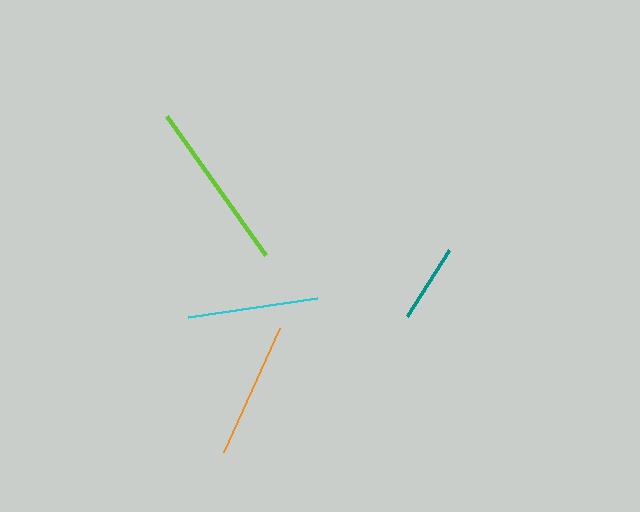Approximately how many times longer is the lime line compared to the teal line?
The lime line is approximately 2.2 times the length of the teal line.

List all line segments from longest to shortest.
From longest to shortest: lime, orange, cyan, teal.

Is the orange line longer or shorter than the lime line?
The lime line is longer than the orange line.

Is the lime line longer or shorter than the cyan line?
The lime line is longer than the cyan line.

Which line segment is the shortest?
The teal line is the shortest at approximately 78 pixels.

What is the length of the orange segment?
The orange segment is approximately 137 pixels long.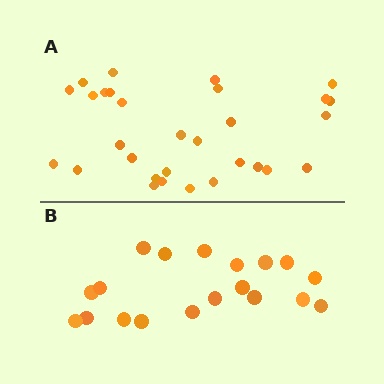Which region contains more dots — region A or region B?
Region A (the top region) has more dots.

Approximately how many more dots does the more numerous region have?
Region A has roughly 12 or so more dots than region B.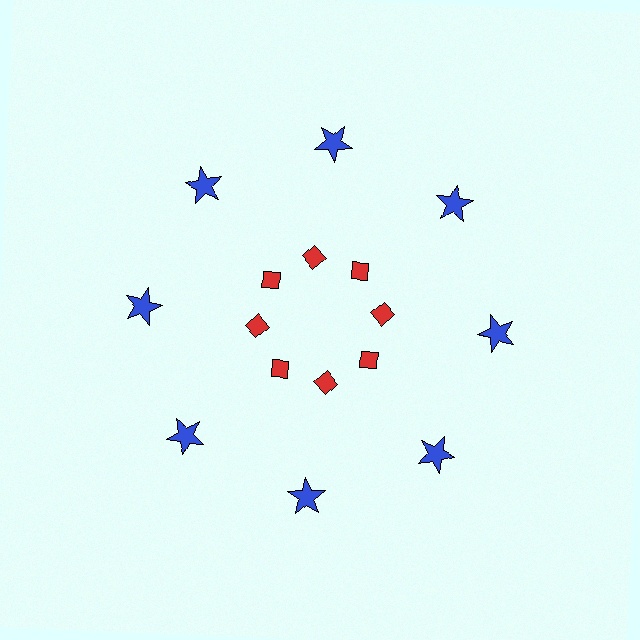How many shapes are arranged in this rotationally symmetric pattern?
There are 16 shapes, arranged in 8 groups of 2.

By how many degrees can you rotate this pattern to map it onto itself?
The pattern maps onto itself every 45 degrees of rotation.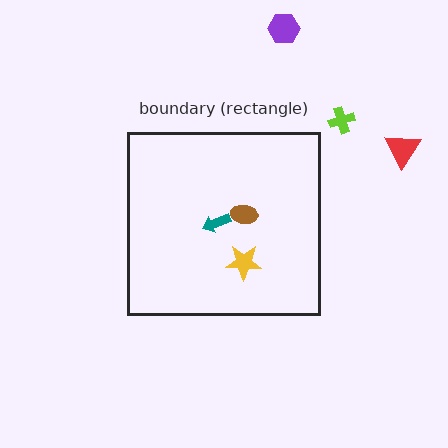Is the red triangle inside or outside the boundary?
Outside.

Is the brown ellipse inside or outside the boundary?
Inside.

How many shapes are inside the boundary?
3 inside, 3 outside.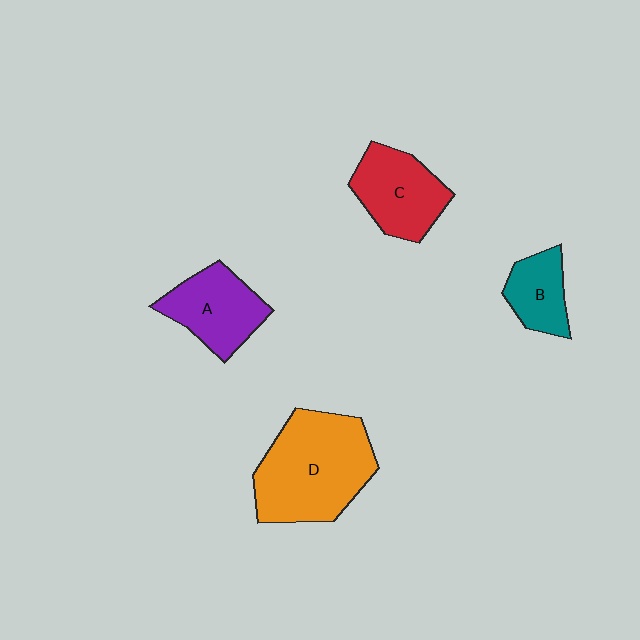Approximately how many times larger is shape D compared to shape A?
Approximately 1.7 times.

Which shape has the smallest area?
Shape B (teal).